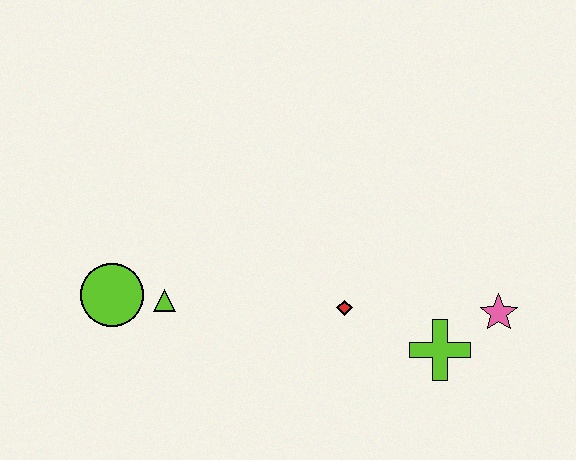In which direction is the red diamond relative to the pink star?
The red diamond is to the left of the pink star.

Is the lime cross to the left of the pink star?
Yes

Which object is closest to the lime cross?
The pink star is closest to the lime cross.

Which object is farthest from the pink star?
The lime circle is farthest from the pink star.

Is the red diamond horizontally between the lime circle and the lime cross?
Yes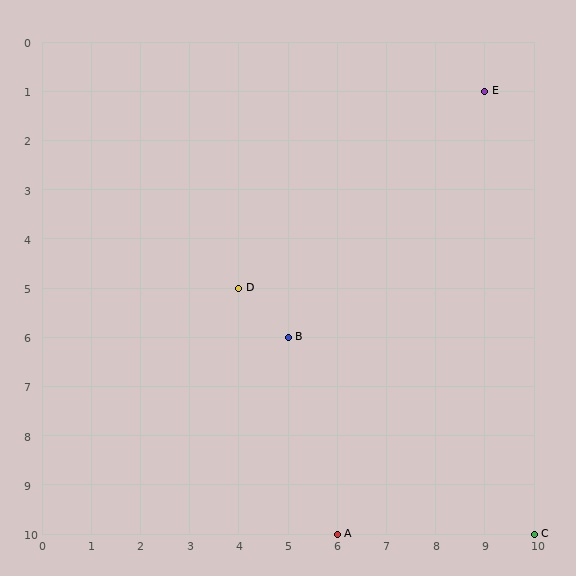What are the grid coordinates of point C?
Point C is at grid coordinates (10, 10).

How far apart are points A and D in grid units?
Points A and D are 2 columns and 5 rows apart (about 5.4 grid units diagonally).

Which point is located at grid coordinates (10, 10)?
Point C is at (10, 10).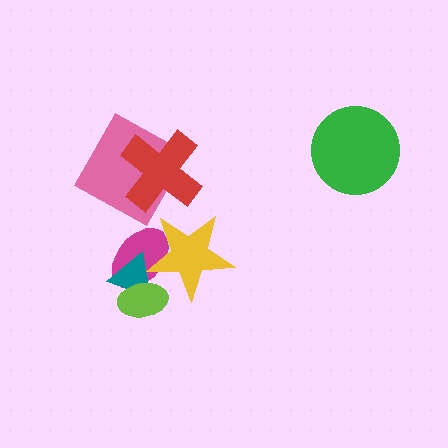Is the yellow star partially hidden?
Yes, it is partially covered by another shape.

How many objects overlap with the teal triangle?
3 objects overlap with the teal triangle.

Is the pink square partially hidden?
Yes, it is partially covered by another shape.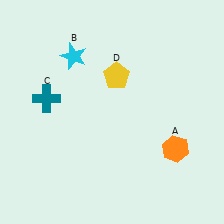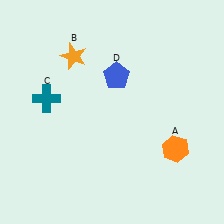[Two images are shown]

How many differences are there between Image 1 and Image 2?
There are 2 differences between the two images.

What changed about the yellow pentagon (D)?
In Image 1, D is yellow. In Image 2, it changed to blue.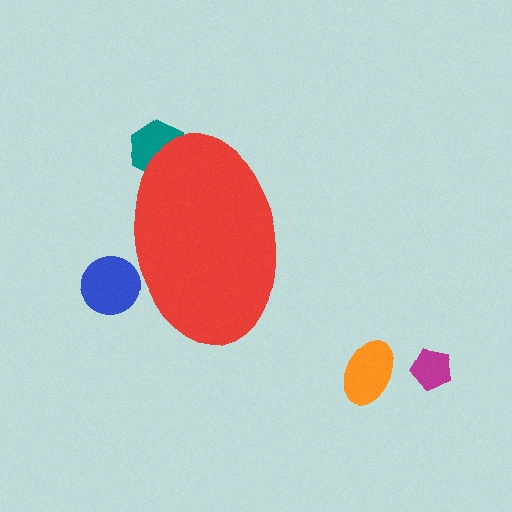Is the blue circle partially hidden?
Yes, the blue circle is partially hidden behind the red ellipse.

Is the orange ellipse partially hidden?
No, the orange ellipse is fully visible.